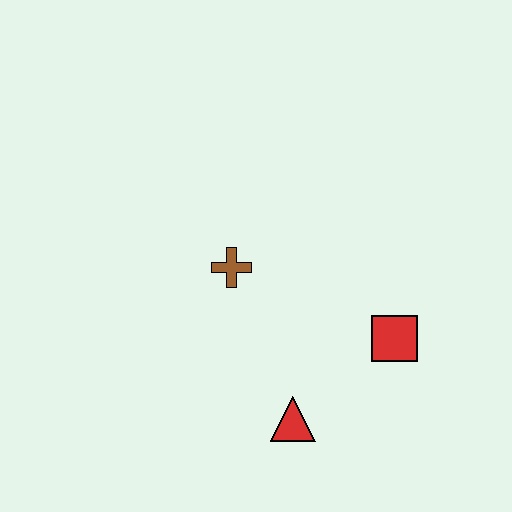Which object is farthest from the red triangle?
The brown cross is farthest from the red triangle.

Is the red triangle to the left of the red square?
Yes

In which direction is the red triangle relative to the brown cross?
The red triangle is below the brown cross.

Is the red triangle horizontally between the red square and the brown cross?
Yes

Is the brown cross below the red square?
No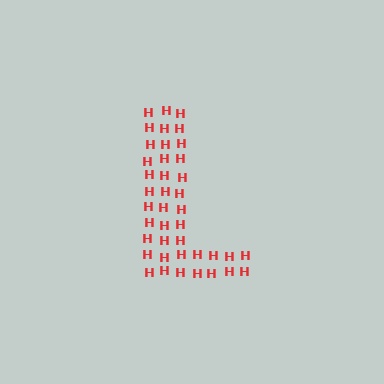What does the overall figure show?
The overall figure shows the letter L.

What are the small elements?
The small elements are letter H's.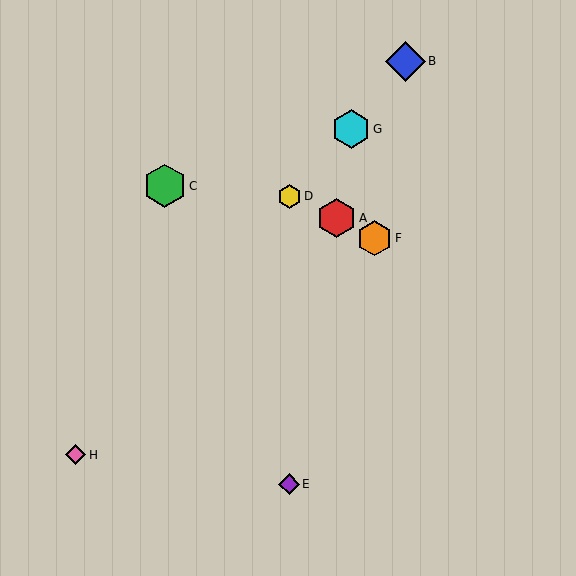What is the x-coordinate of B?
Object B is at x≈405.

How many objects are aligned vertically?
2 objects (D, E) are aligned vertically.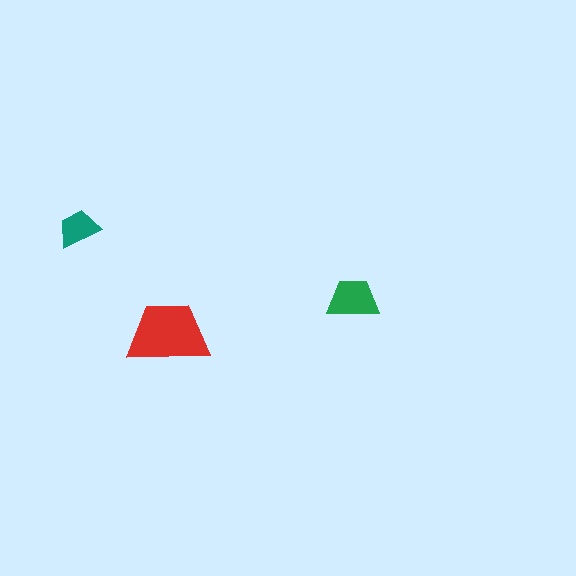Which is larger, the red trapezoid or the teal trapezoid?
The red one.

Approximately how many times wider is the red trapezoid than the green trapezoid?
About 1.5 times wider.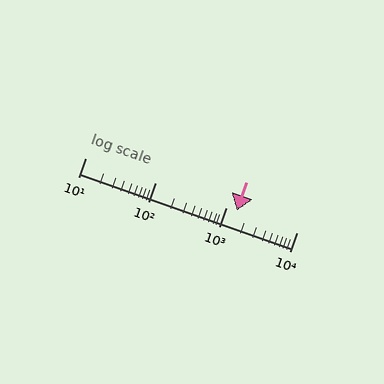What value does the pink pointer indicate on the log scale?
The pointer indicates approximately 1400.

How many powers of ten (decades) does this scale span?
The scale spans 3 decades, from 10 to 10000.